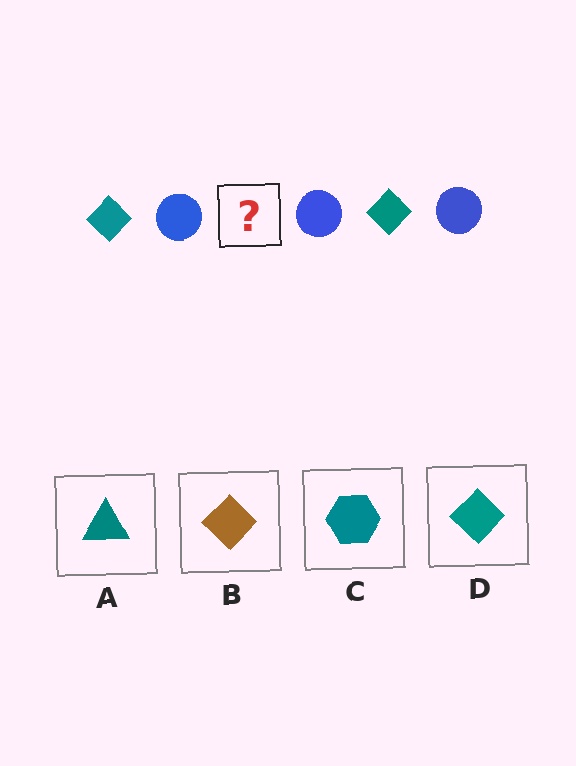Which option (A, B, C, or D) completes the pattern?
D.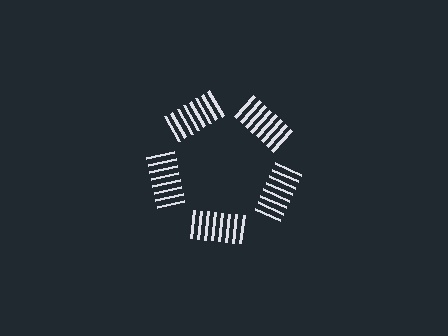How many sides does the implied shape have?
5 sides — the line-ends trace a pentagon.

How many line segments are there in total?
40 — 8 along each of the 5 edges.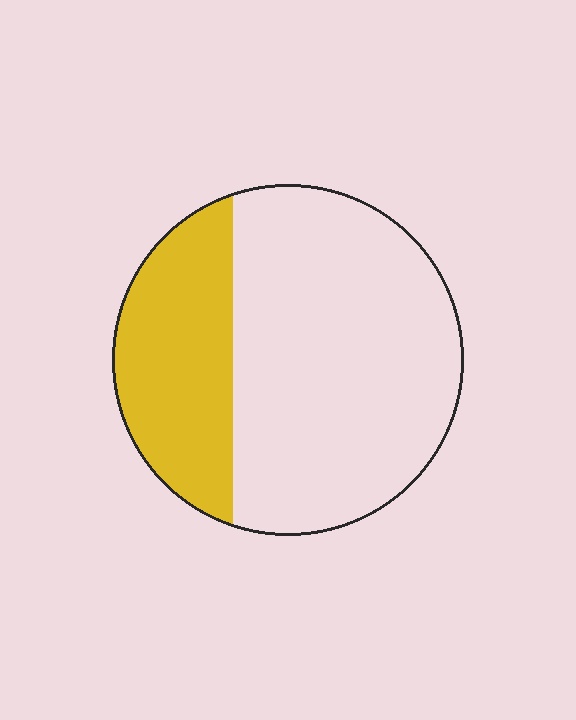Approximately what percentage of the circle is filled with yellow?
Approximately 30%.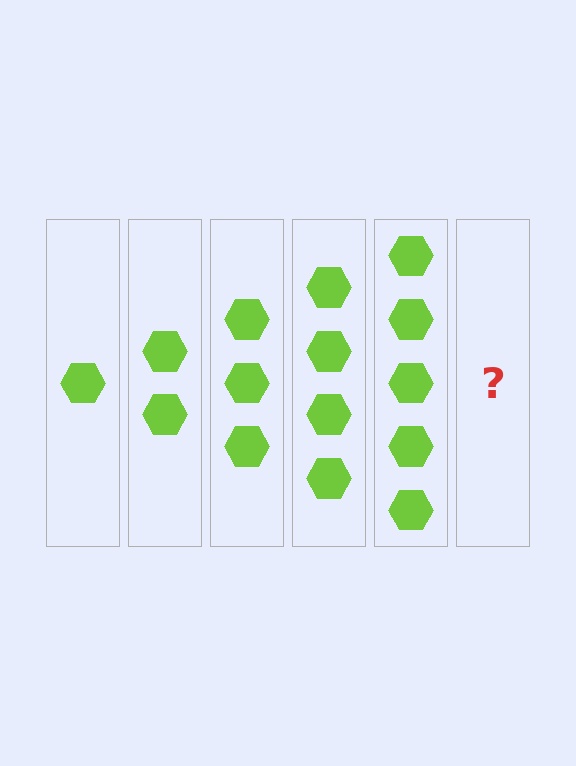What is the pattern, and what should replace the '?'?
The pattern is that each step adds one more hexagon. The '?' should be 6 hexagons.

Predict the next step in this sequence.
The next step is 6 hexagons.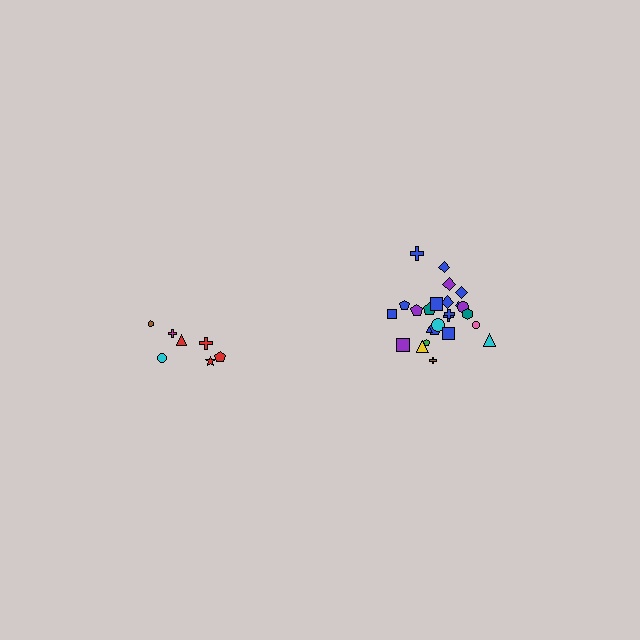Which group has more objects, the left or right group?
The right group.